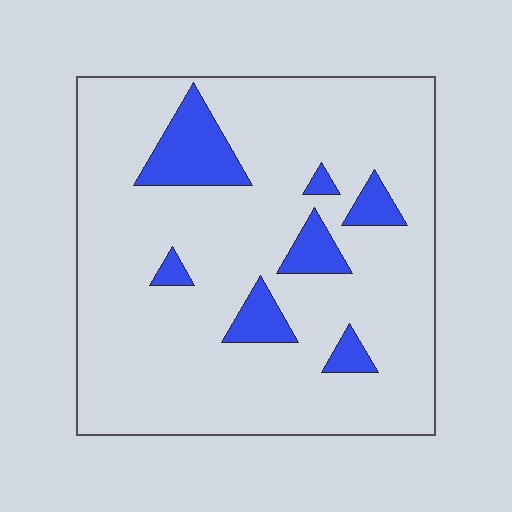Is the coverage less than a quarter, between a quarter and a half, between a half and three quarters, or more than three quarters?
Less than a quarter.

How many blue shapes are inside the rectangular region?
7.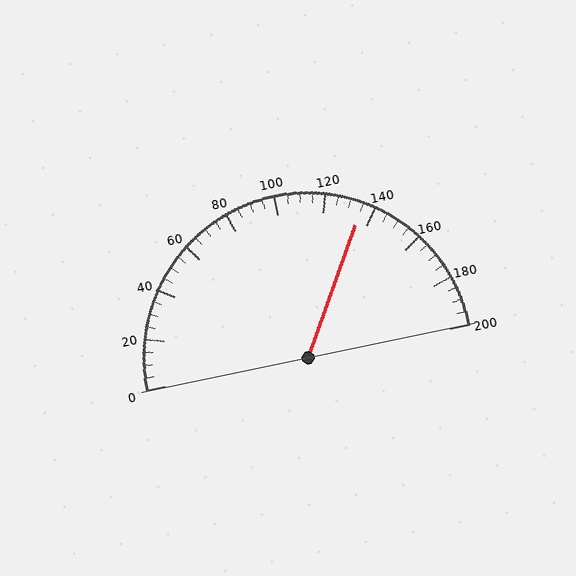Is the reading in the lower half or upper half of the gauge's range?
The reading is in the upper half of the range (0 to 200).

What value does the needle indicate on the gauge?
The needle indicates approximately 135.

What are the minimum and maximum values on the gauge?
The gauge ranges from 0 to 200.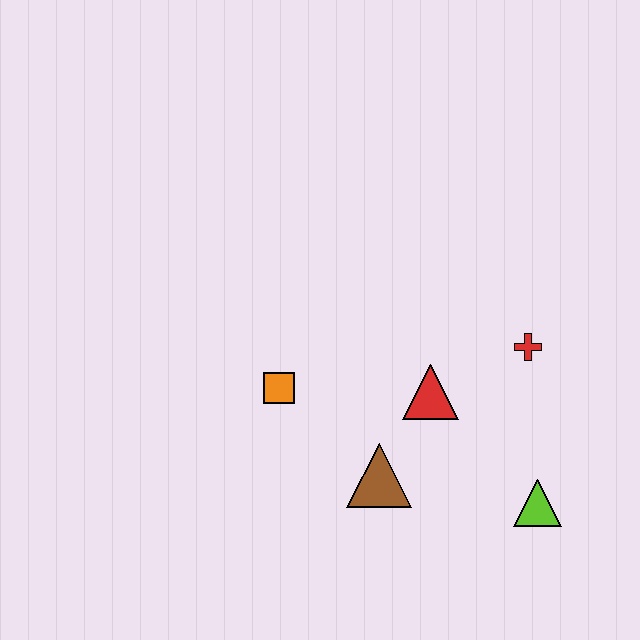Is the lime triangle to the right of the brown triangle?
Yes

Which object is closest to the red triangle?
The brown triangle is closest to the red triangle.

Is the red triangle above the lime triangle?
Yes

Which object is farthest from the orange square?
The lime triangle is farthest from the orange square.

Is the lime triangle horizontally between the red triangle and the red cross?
No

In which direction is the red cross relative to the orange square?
The red cross is to the right of the orange square.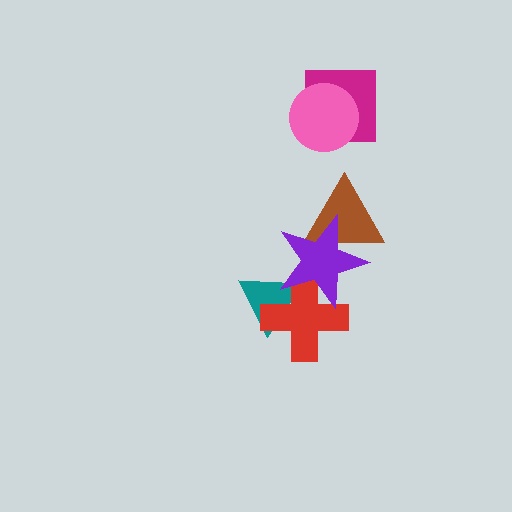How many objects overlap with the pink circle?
1 object overlaps with the pink circle.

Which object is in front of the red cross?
The purple star is in front of the red cross.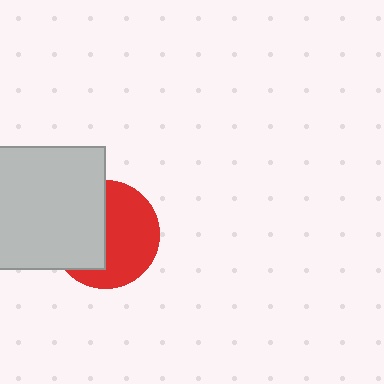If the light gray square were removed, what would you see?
You would see the complete red circle.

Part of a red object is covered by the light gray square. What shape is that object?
It is a circle.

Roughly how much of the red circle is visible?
About half of it is visible (roughly 56%).